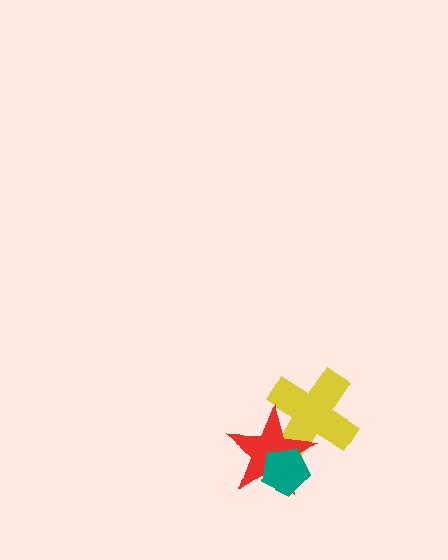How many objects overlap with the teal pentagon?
2 objects overlap with the teal pentagon.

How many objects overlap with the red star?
2 objects overlap with the red star.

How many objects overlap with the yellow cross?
2 objects overlap with the yellow cross.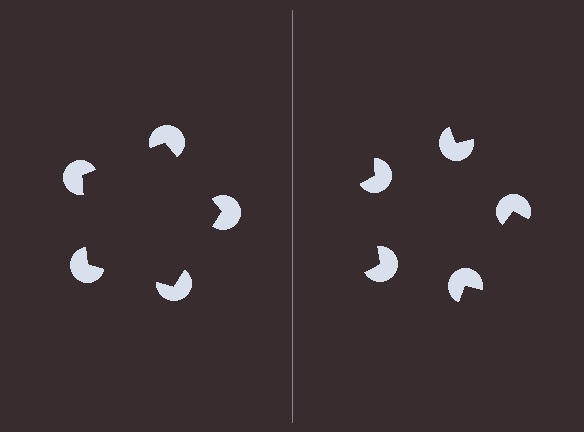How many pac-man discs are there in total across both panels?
10 — 5 on each side.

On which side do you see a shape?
An illusory pentagon appears on the left side. On the right side the wedge cuts are rotated, so no coherent shape forms.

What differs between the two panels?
The pac-man discs are positioned identically on both sides; only the wedge orientations differ. On the left they align to a pentagon; on the right they are misaligned.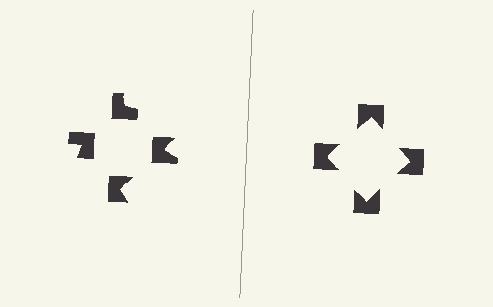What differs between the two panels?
The notched squares are positioned identically on both sides; only the wedge orientations differ. On the right they align to a square; on the left they are misaligned.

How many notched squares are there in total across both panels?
8 — 4 on each side.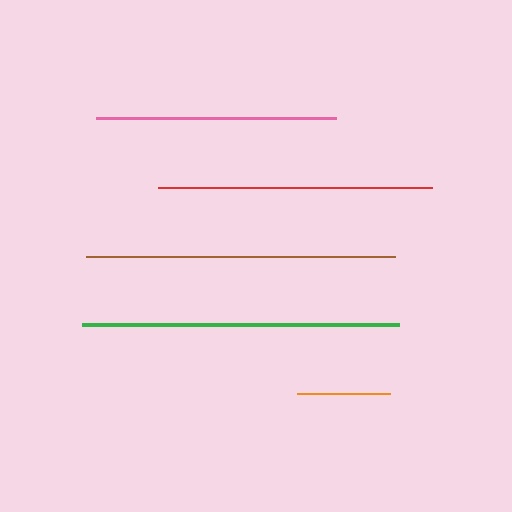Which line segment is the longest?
The green line is the longest at approximately 317 pixels.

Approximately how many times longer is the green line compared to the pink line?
The green line is approximately 1.3 times the length of the pink line.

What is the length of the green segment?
The green segment is approximately 317 pixels long.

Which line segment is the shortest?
The orange line is the shortest at approximately 93 pixels.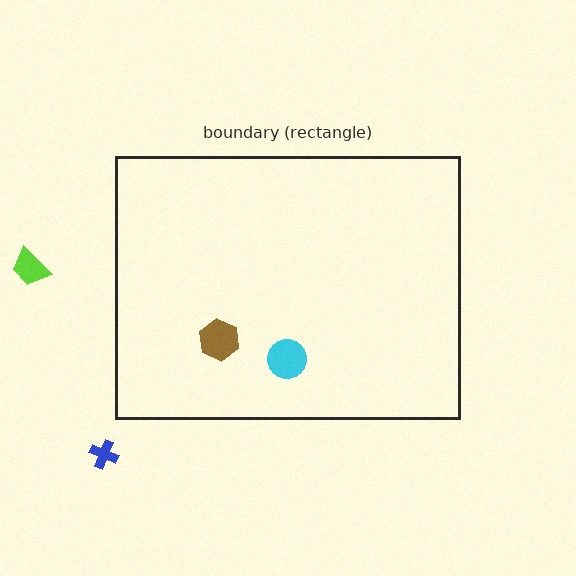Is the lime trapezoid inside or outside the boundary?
Outside.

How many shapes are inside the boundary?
2 inside, 2 outside.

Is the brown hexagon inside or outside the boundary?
Inside.